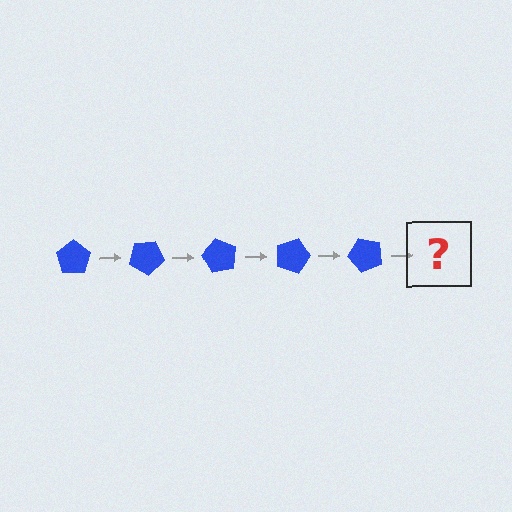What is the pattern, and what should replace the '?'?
The pattern is that the pentagon rotates 30 degrees each step. The '?' should be a blue pentagon rotated 150 degrees.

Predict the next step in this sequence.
The next step is a blue pentagon rotated 150 degrees.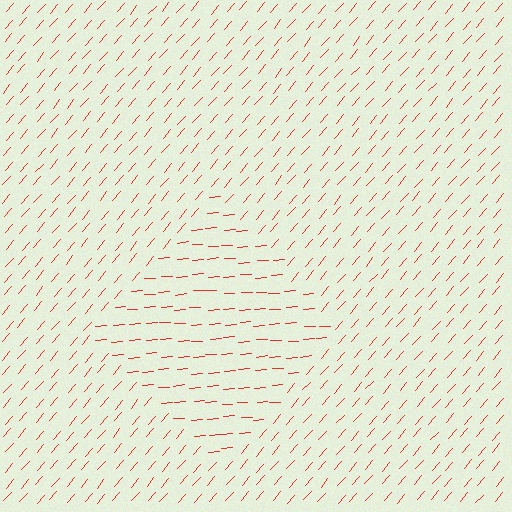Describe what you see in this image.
The image is filled with small red line segments. A diamond region in the image has lines oriented differently from the surrounding lines, creating a visible texture boundary.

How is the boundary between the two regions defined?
The boundary is defined purely by a change in line orientation (approximately 45 degrees difference). All lines are the same color and thickness.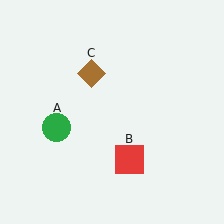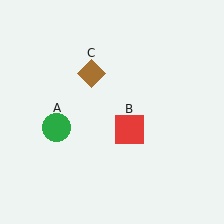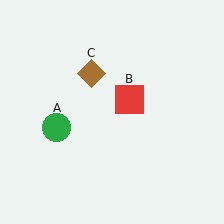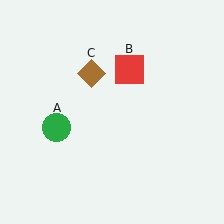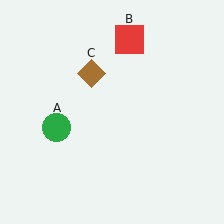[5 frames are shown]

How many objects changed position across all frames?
1 object changed position: red square (object B).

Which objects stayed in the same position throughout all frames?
Green circle (object A) and brown diamond (object C) remained stationary.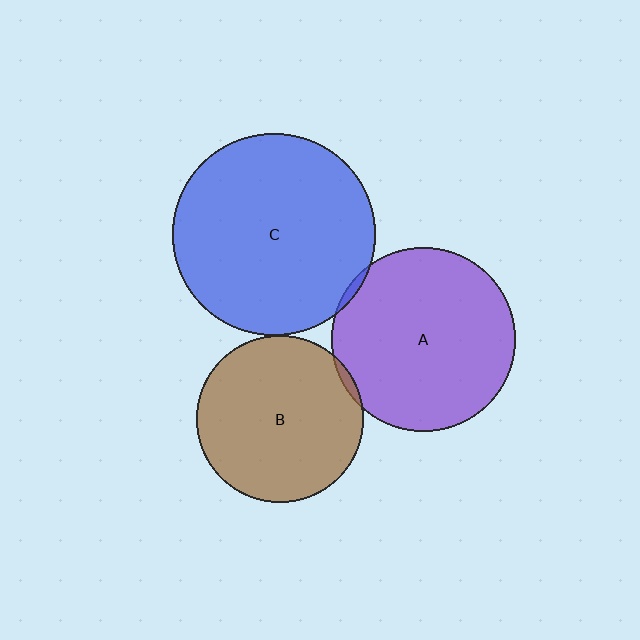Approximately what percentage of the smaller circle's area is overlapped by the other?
Approximately 5%.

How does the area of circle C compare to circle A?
Approximately 1.2 times.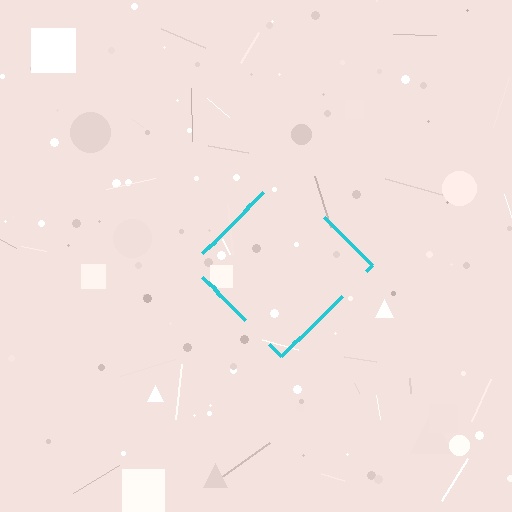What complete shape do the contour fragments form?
The contour fragments form a diamond.